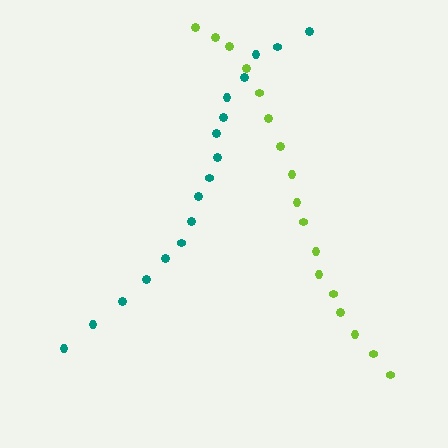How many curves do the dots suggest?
There are 2 distinct paths.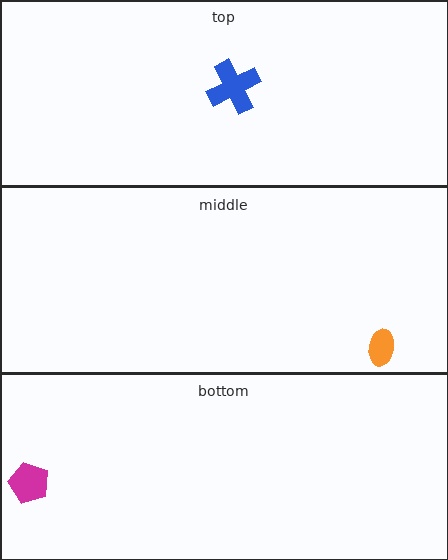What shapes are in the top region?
The blue cross.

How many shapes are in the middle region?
1.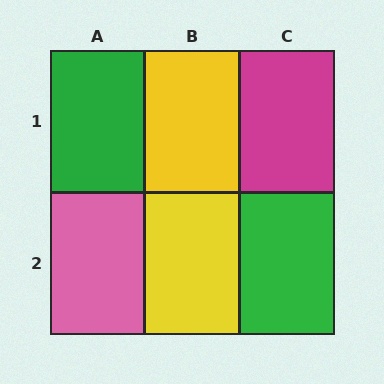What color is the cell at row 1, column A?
Green.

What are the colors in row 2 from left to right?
Pink, yellow, green.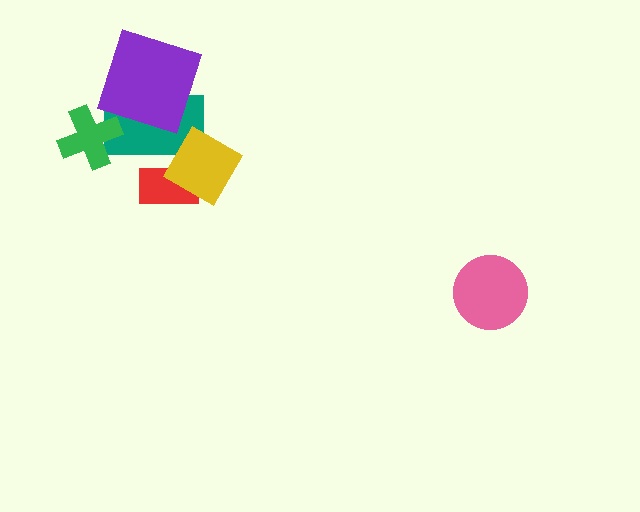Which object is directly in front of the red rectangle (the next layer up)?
The teal rectangle is directly in front of the red rectangle.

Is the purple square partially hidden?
No, no other shape covers it.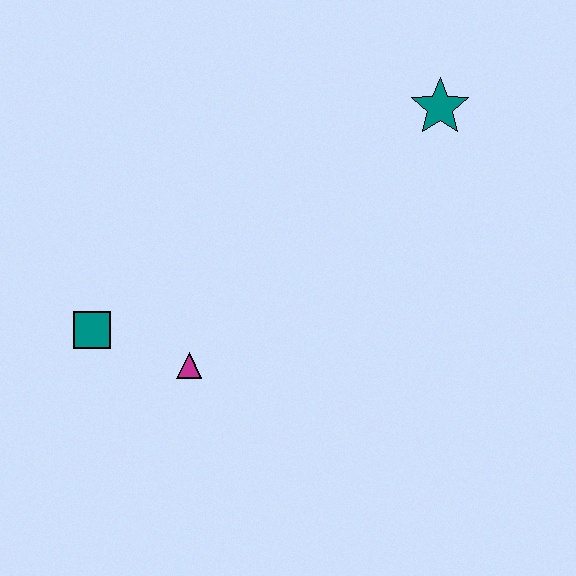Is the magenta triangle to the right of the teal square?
Yes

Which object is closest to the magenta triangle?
The teal square is closest to the magenta triangle.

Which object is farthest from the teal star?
The teal square is farthest from the teal star.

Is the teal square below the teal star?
Yes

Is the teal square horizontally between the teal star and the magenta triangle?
No